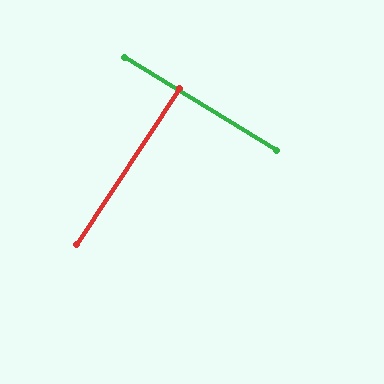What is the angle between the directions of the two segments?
Approximately 88 degrees.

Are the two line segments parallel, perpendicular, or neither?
Perpendicular — they meet at approximately 88°.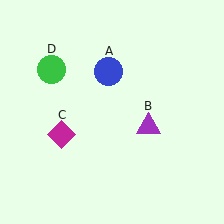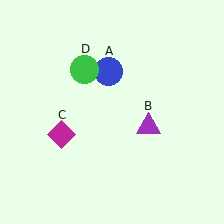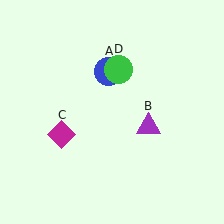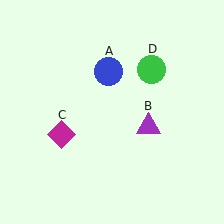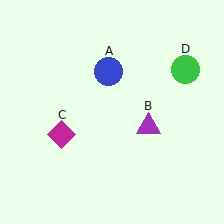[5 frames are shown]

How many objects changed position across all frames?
1 object changed position: green circle (object D).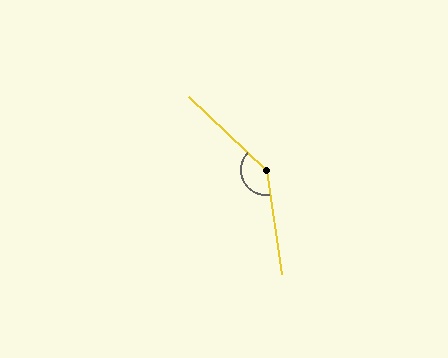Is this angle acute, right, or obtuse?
It is obtuse.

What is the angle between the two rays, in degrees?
Approximately 142 degrees.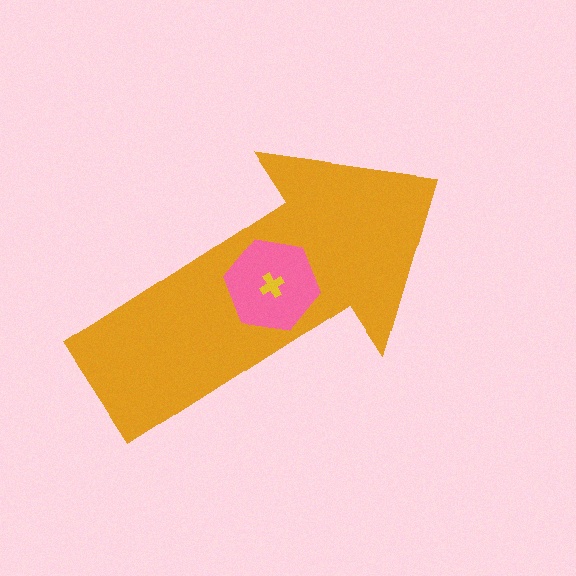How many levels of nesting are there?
3.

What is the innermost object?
The yellow cross.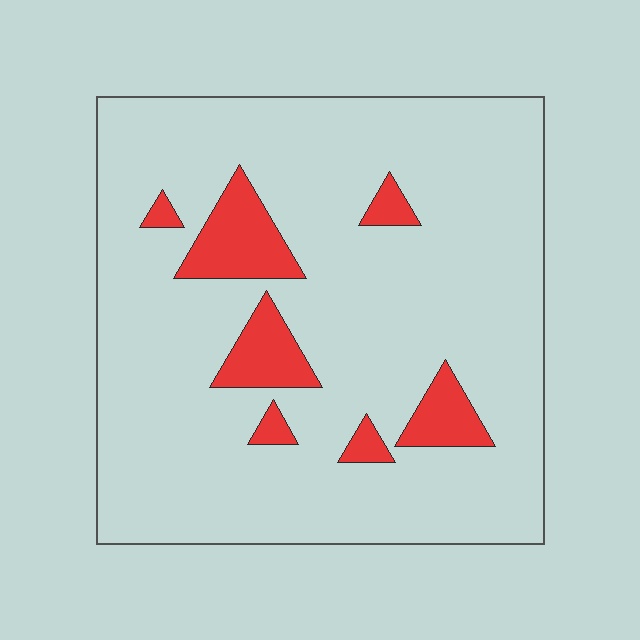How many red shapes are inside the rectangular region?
7.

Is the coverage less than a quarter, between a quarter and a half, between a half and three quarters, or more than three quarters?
Less than a quarter.